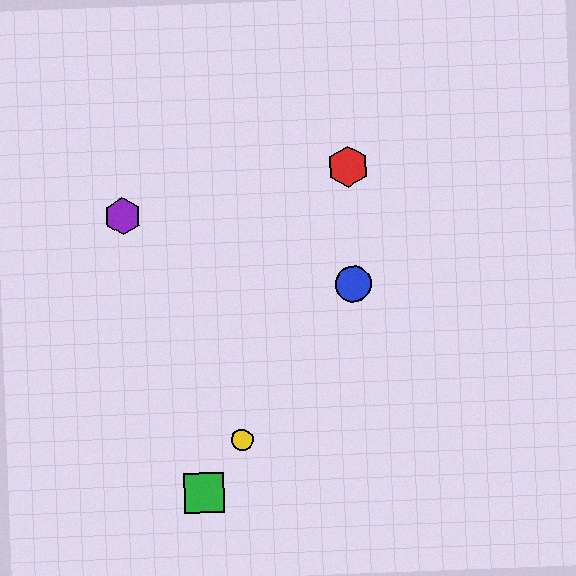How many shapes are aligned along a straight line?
3 shapes (the blue circle, the green square, the yellow circle) are aligned along a straight line.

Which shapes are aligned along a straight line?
The blue circle, the green square, the yellow circle are aligned along a straight line.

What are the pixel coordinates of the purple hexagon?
The purple hexagon is at (123, 216).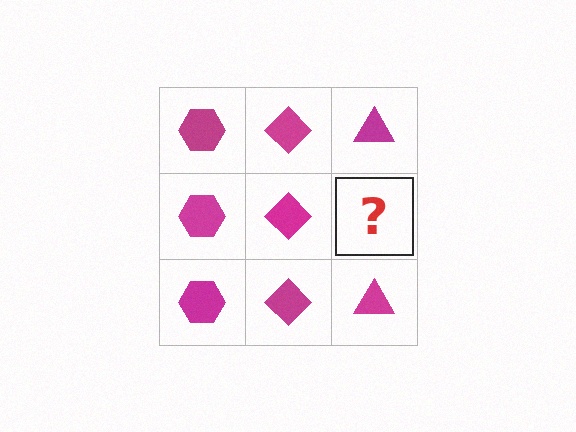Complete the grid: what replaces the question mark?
The question mark should be replaced with a magenta triangle.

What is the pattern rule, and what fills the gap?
The rule is that each column has a consistent shape. The gap should be filled with a magenta triangle.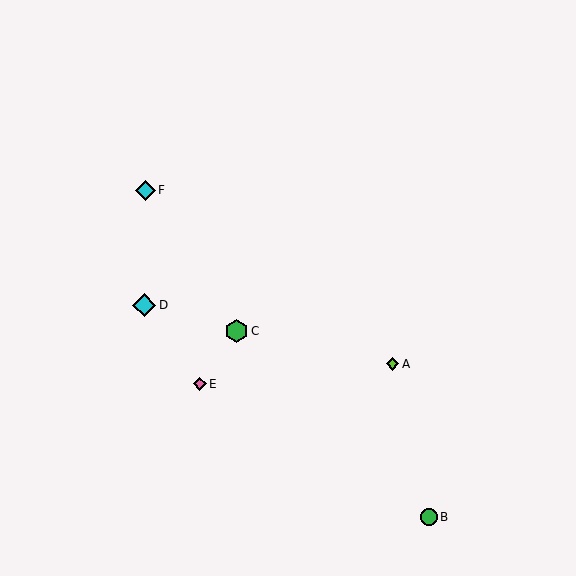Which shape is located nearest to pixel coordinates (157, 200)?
The cyan diamond (labeled F) at (145, 190) is nearest to that location.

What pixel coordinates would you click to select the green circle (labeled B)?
Click at (429, 517) to select the green circle B.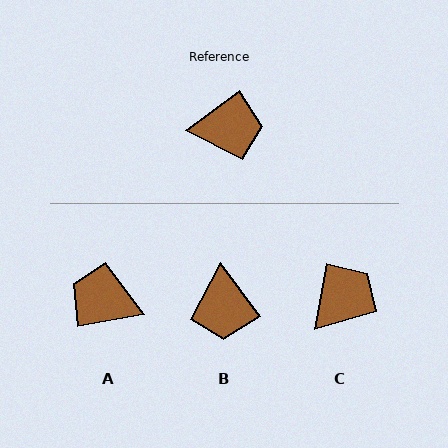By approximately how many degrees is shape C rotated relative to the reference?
Approximately 44 degrees counter-clockwise.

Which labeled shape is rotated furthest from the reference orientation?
A, about 154 degrees away.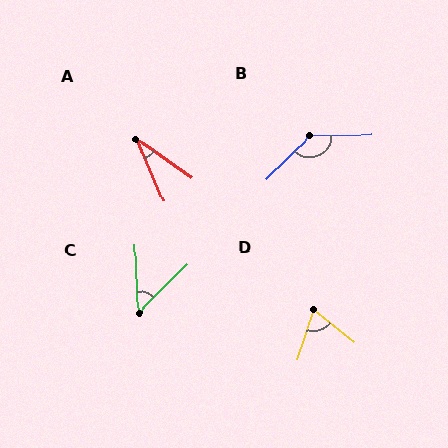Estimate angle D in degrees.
Approximately 70 degrees.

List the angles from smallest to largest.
A (32°), C (47°), D (70°), B (136°).